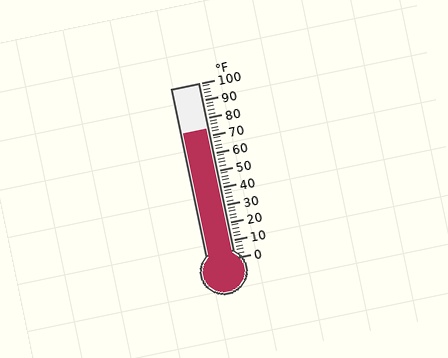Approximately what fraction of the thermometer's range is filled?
The thermometer is filled to approximately 75% of its range.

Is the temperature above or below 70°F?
The temperature is above 70°F.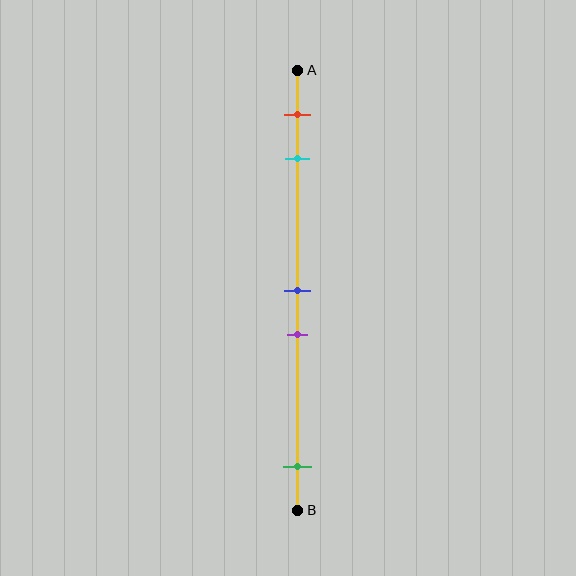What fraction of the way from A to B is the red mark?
The red mark is approximately 10% (0.1) of the way from A to B.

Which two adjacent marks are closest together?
The blue and purple marks are the closest adjacent pair.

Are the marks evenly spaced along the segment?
No, the marks are not evenly spaced.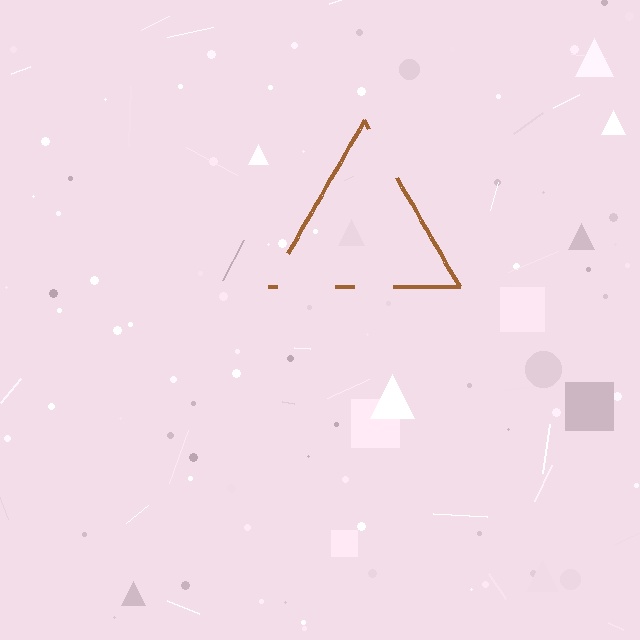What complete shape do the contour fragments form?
The contour fragments form a triangle.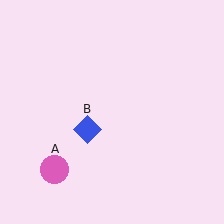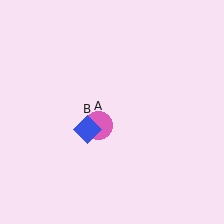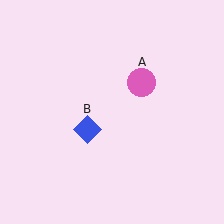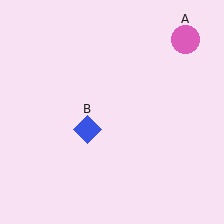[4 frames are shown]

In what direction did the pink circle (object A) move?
The pink circle (object A) moved up and to the right.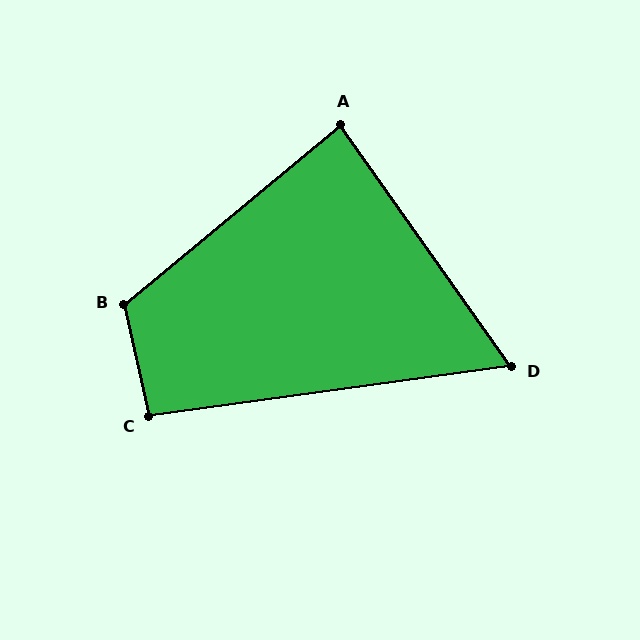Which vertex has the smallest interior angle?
D, at approximately 63 degrees.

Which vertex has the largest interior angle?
B, at approximately 117 degrees.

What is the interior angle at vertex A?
Approximately 85 degrees (approximately right).